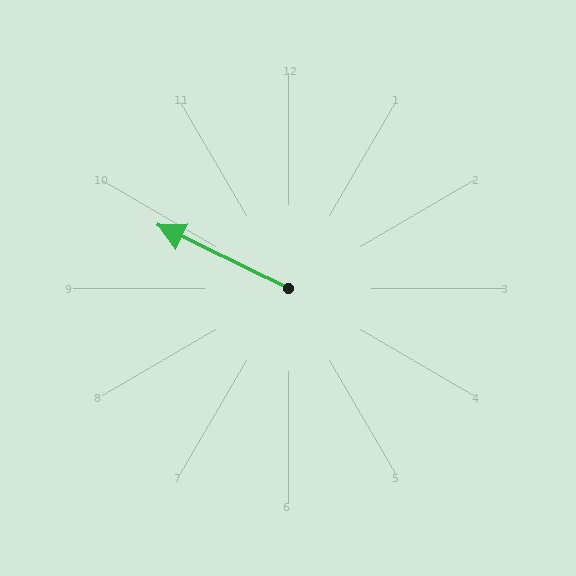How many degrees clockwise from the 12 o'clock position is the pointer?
Approximately 296 degrees.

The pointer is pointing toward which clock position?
Roughly 10 o'clock.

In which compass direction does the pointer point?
Northwest.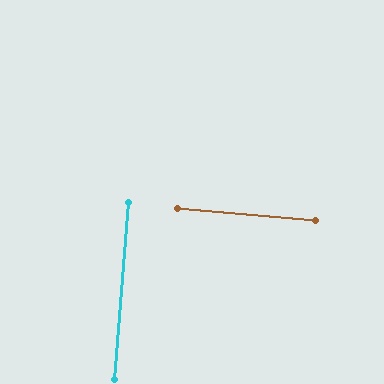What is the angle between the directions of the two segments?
Approximately 90 degrees.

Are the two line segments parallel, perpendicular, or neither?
Perpendicular — they meet at approximately 90°.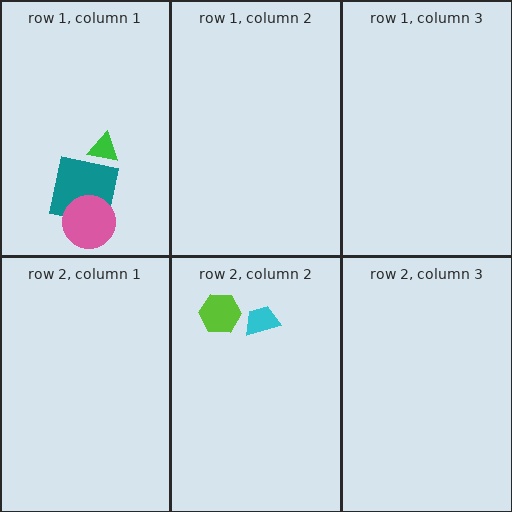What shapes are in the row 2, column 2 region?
The cyan trapezoid, the lime hexagon.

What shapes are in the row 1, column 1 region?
The teal square, the green triangle, the pink circle.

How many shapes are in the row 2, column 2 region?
2.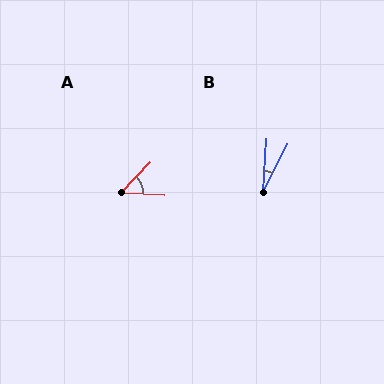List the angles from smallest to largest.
B (23°), A (49°).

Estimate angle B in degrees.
Approximately 23 degrees.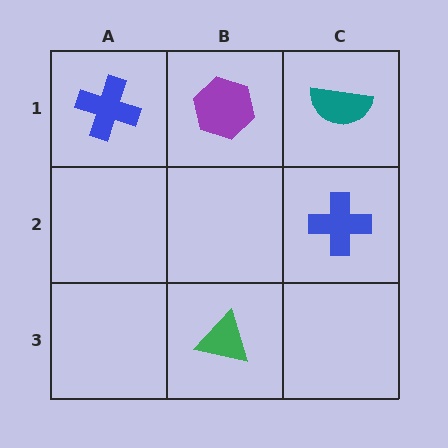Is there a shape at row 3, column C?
No, that cell is empty.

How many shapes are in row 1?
3 shapes.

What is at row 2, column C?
A blue cross.